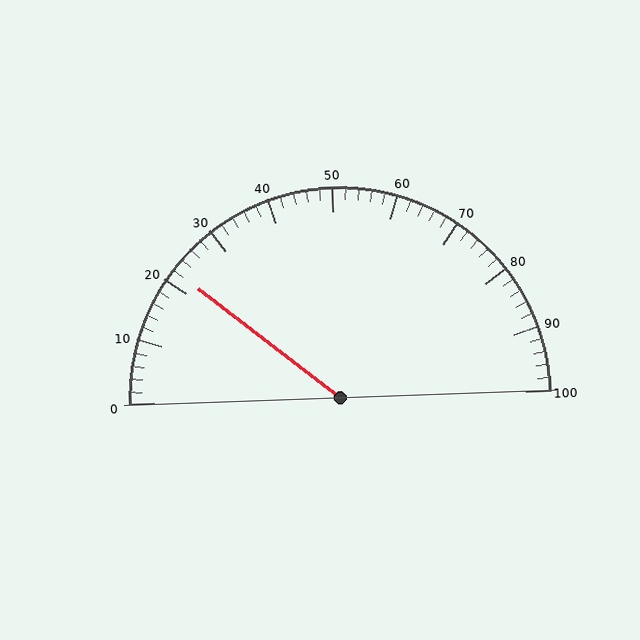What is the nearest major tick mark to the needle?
The nearest major tick mark is 20.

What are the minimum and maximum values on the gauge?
The gauge ranges from 0 to 100.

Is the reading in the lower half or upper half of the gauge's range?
The reading is in the lower half of the range (0 to 100).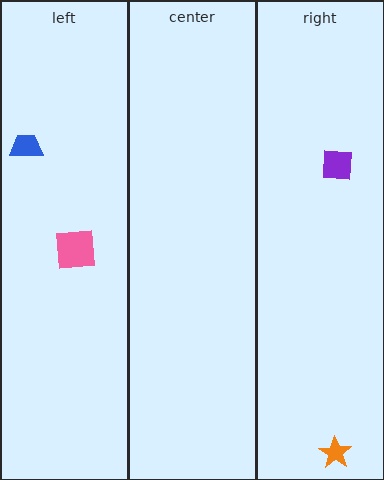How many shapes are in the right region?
2.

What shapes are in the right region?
The purple square, the orange star.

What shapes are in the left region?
The pink square, the blue trapezoid.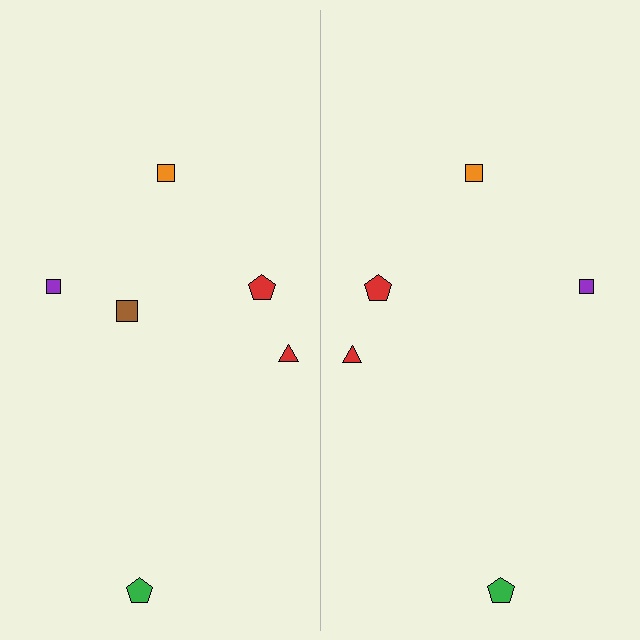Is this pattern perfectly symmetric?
No, the pattern is not perfectly symmetric. A brown square is missing from the right side.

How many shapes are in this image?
There are 11 shapes in this image.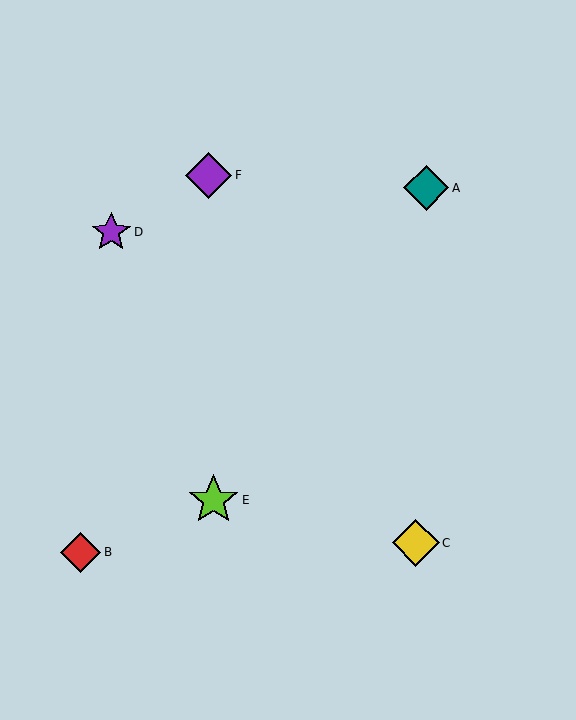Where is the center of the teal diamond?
The center of the teal diamond is at (426, 188).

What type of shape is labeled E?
Shape E is a lime star.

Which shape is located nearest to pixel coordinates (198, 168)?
The purple diamond (labeled F) at (209, 175) is nearest to that location.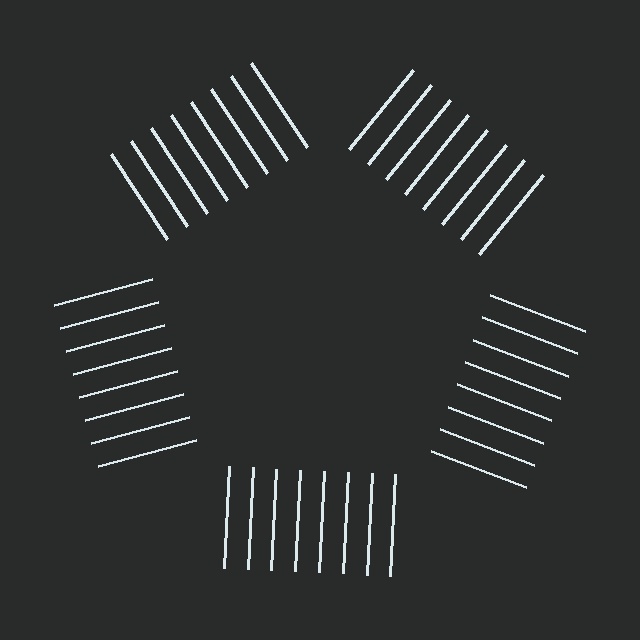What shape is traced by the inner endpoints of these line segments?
An illusory pentagon — the line segments terminate on its edges but no continuous stroke is drawn.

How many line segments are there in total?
40 — 8 along each of the 5 edges.